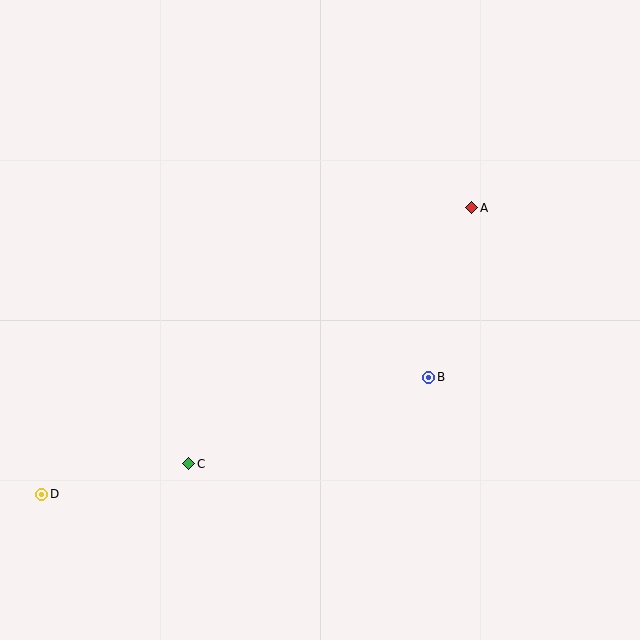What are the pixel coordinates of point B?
Point B is at (429, 377).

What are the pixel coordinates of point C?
Point C is at (189, 464).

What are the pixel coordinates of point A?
Point A is at (472, 208).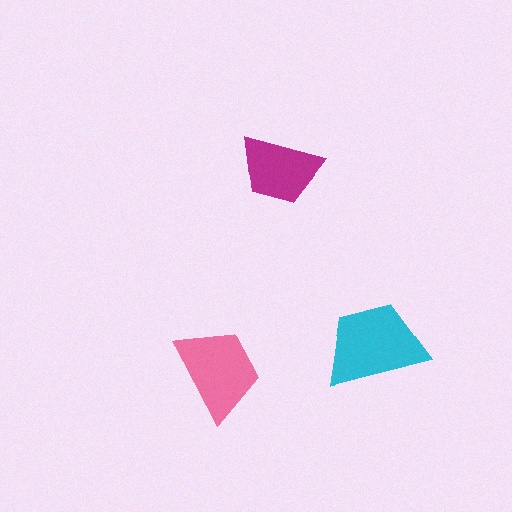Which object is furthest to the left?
The pink trapezoid is leftmost.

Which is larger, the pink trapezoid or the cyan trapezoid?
The cyan one.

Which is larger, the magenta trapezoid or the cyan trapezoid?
The cyan one.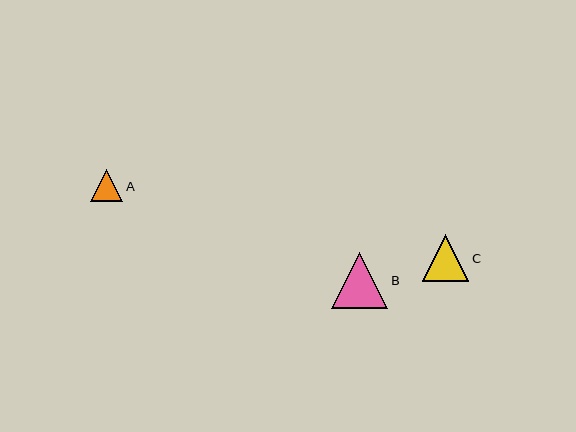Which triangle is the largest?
Triangle B is the largest with a size of approximately 56 pixels.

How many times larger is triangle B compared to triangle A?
Triangle B is approximately 1.8 times the size of triangle A.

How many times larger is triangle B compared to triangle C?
Triangle B is approximately 1.2 times the size of triangle C.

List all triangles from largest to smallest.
From largest to smallest: B, C, A.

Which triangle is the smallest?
Triangle A is the smallest with a size of approximately 32 pixels.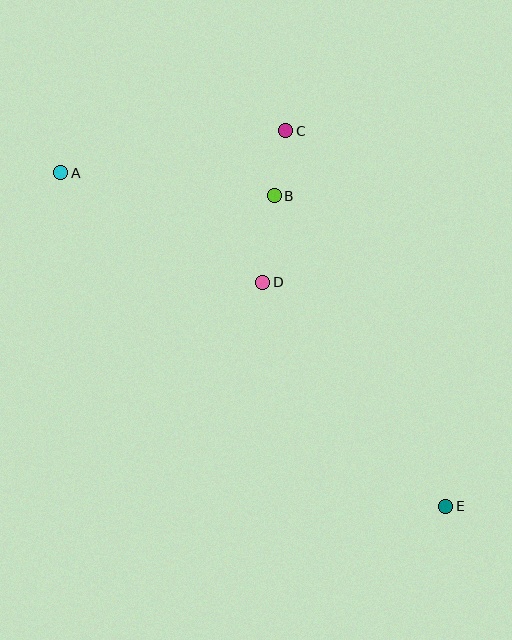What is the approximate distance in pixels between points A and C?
The distance between A and C is approximately 229 pixels.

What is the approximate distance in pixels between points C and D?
The distance between C and D is approximately 153 pixels.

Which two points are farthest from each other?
Points A and E are farthest from each other.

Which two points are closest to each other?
Points B and C are closest to each other.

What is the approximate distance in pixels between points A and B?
The distance between A and B is approximately 214 pixels.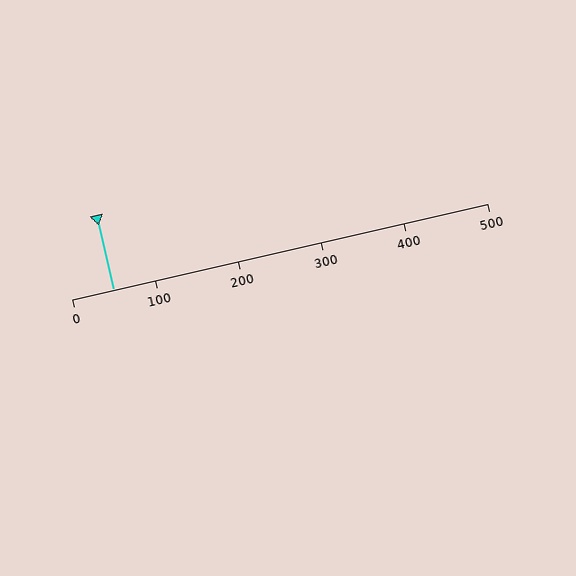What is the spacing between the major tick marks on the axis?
The major ticks are spaced 100 apart.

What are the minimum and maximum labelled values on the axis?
The axis runs from 0 to 500.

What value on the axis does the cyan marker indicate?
The marker indicates approximately 50.